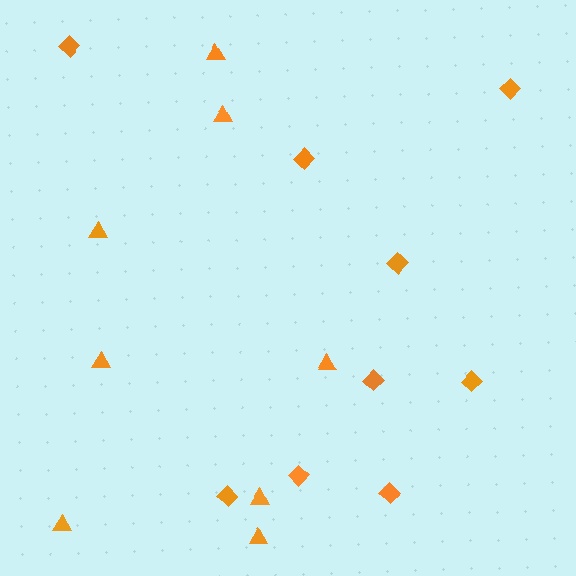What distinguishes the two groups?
There are 2 groups: one group of triangles (8) and one group of diamonds (9).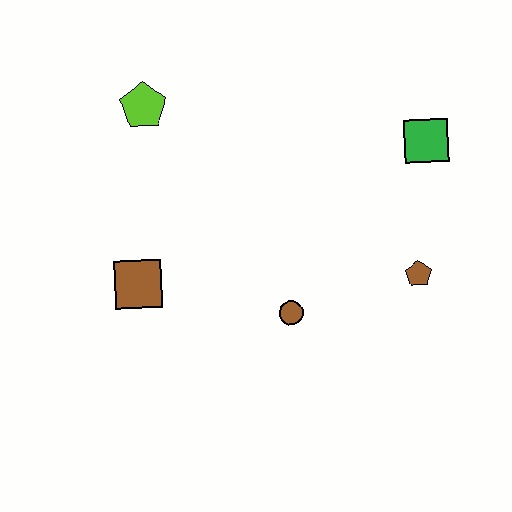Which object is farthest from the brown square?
The green square is farthest from the brown square.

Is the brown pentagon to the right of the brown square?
Yes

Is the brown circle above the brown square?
No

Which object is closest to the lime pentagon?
The brown square is closest to the lime pentagon.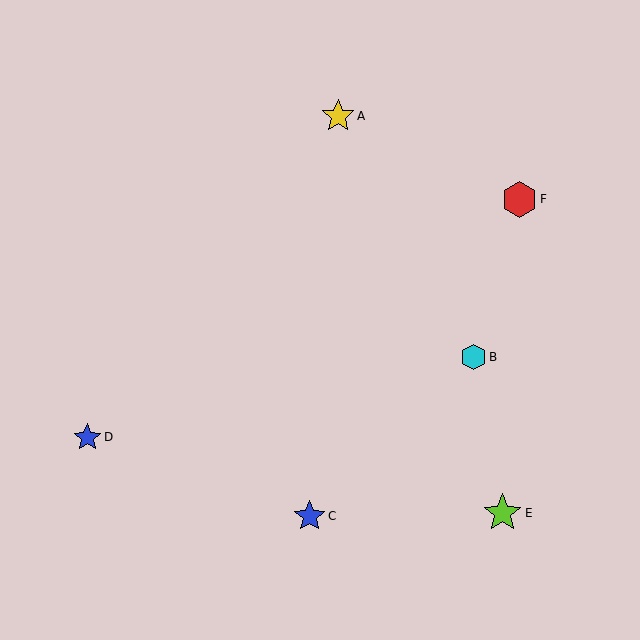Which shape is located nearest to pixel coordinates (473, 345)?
The cyan hexagon (labeled B) at (473, 357) is nearest to that location.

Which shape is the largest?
The lime star (labeled E) is the largest.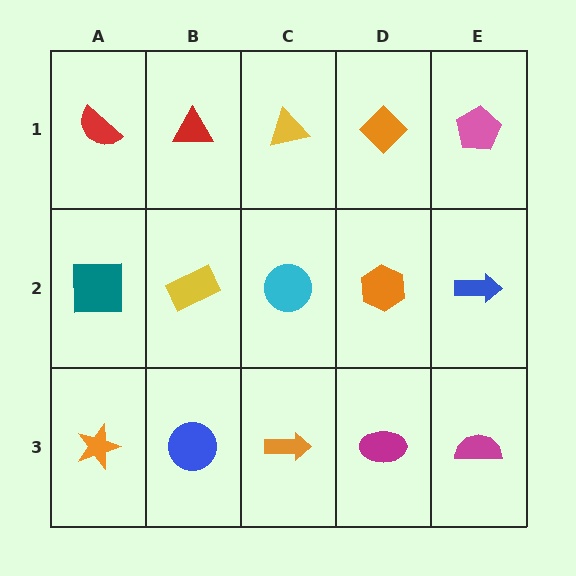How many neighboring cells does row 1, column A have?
2.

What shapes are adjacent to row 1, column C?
A cyan circle (row 2, column C), a red triangle (row 1, column B), an orange diamond (row 1, column D).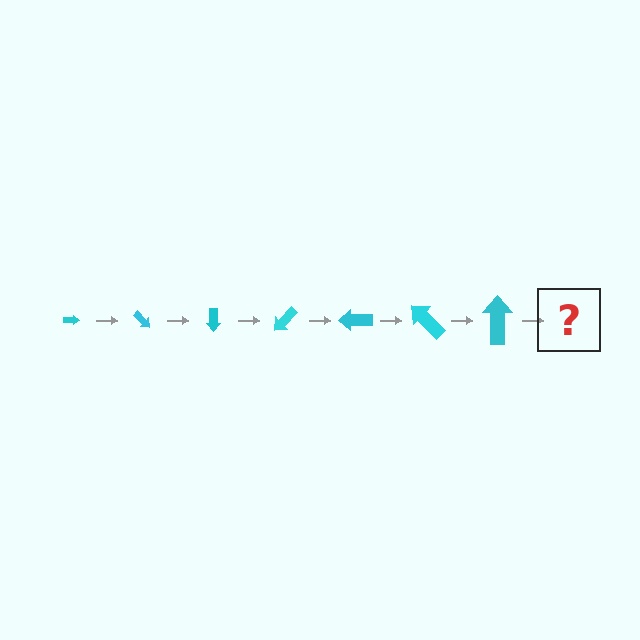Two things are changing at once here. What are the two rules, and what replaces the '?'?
The two rules are that the arrow grows larger each step and it rotates 45 degrees each step. The '?' should be an arrow, larger than the previous one and rotated 315 degrees from the start.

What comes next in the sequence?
The next element should be an arrow, larger than the previous one and rotated 315 degrees from the start.